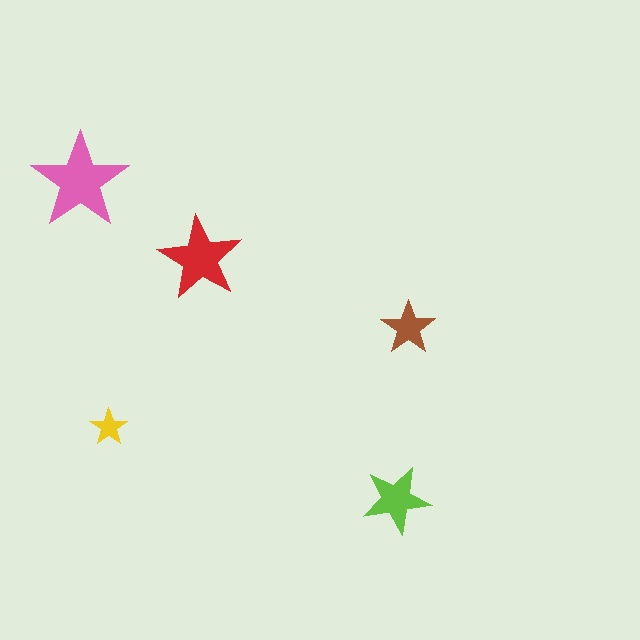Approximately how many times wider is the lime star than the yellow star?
About 2 times wider.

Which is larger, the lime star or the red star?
The red one.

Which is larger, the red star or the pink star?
The pink one.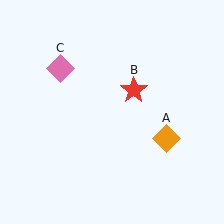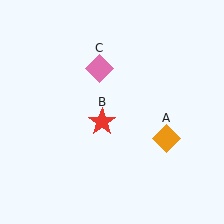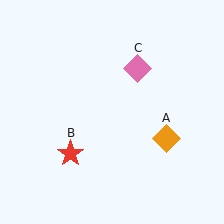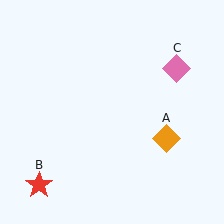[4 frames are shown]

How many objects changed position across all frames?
2 objects changed position: red star (object B), pink diamond (object C).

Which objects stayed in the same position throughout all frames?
Orange diamond (object A) remained stationary.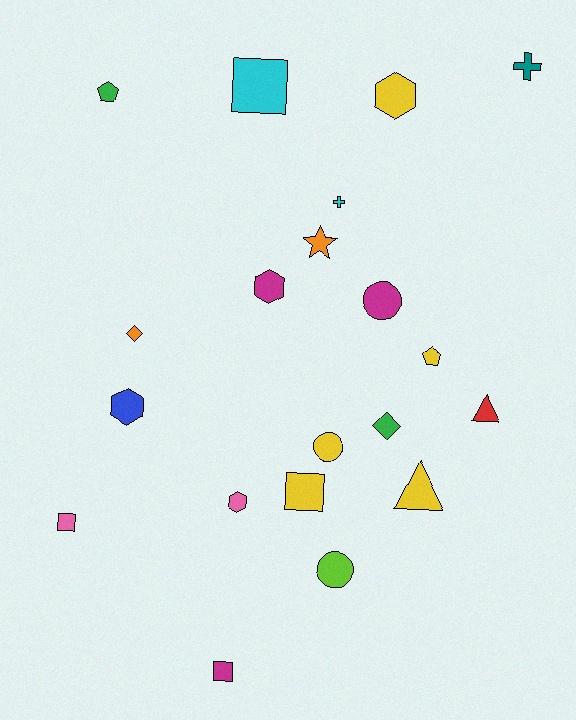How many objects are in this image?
There are 20 objects.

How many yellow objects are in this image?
There are 5 yellow objects.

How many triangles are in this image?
There are 2 triangles.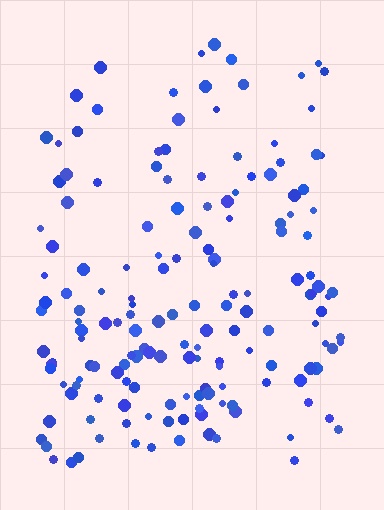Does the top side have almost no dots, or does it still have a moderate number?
Still a moderate number, just noticeably fewer than the bottom.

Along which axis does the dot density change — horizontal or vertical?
Vertical.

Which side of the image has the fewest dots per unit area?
The top.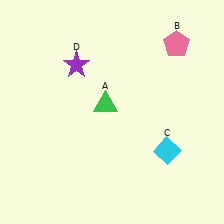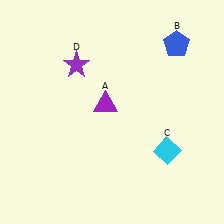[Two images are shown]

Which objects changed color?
A changed from green to purple. B changed from pink to blue.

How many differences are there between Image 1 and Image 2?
There are 2 differences between the two images.